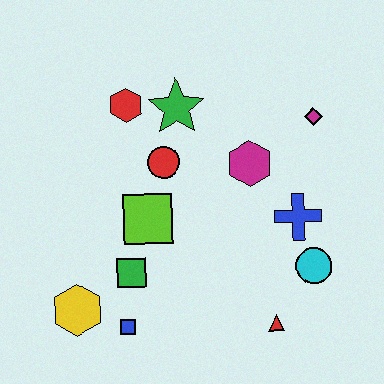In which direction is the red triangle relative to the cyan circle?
The red triangle is below the cyan circle.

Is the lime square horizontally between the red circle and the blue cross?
No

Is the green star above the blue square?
Yes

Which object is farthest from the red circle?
The red triangle is farthest from the red circle.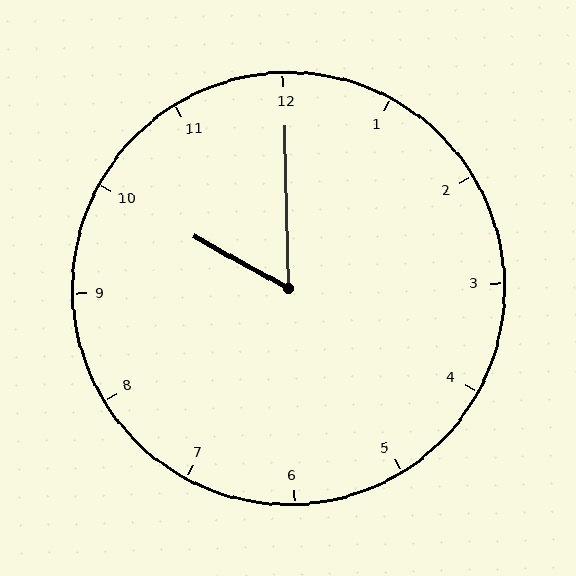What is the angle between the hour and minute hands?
Approximately 60 degrees.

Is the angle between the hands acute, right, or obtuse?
It is acute.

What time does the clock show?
10:00.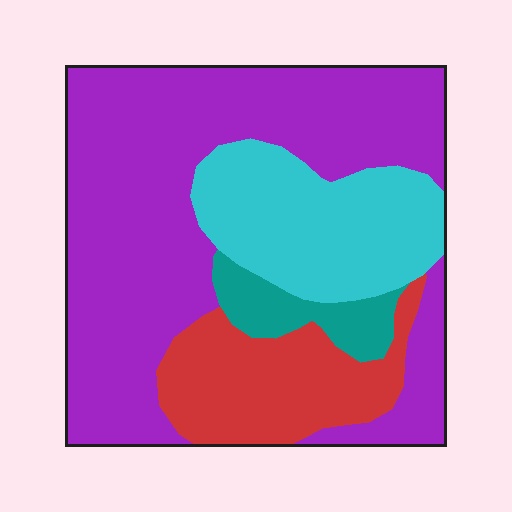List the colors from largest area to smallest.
From largest to smallest: purple, cyan, red, teal.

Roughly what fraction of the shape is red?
Red takes up about one sixth (1/6) of the shape.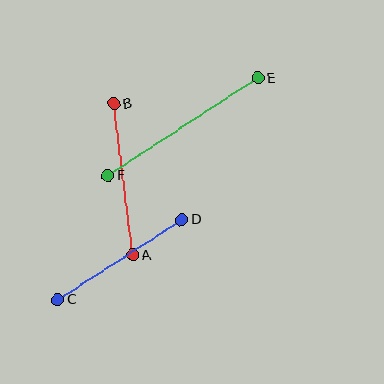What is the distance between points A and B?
The distance is approximately 152 pixels.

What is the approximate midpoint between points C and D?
The midpoint is at approximately (120, 260) pixels.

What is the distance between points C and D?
The distance is approximately 147 pixels.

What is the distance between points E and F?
The distance is approximately 179 pixels.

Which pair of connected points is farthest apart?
Points E and F are farthest apart.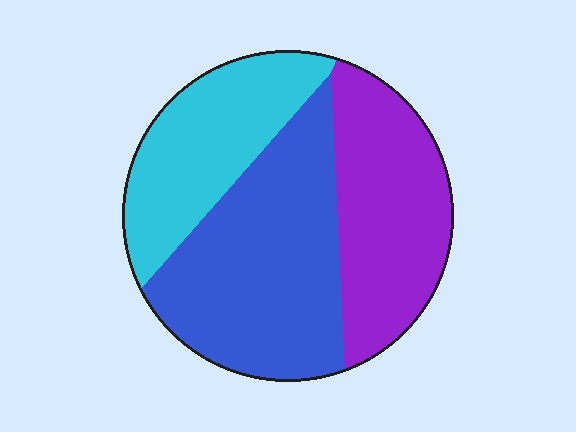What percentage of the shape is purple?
Purple takes up between a sixth and a third of the shape.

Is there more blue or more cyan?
Blue.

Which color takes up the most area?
Blue, at roughly 40%.